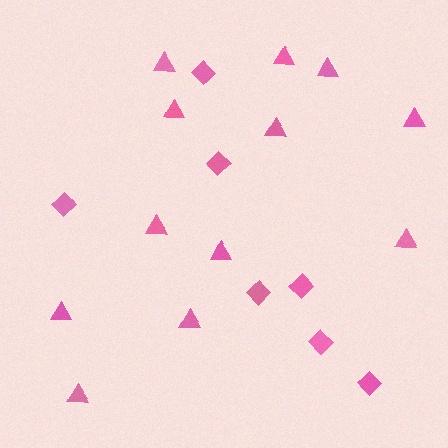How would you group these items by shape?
There are 2 groups: one group of triangles (12) and one group of diamonds (7).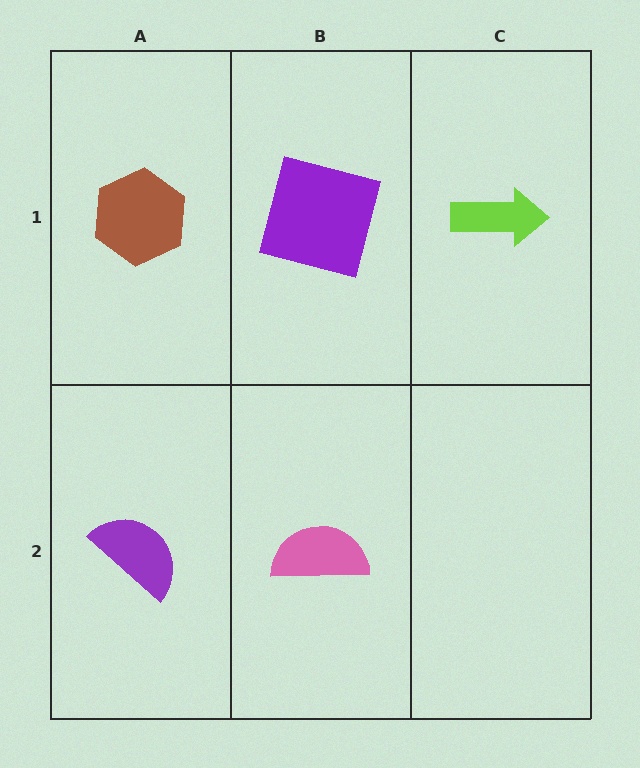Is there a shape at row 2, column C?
No, that cell is empty.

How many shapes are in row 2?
2 shapes.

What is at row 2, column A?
A purple semicircle.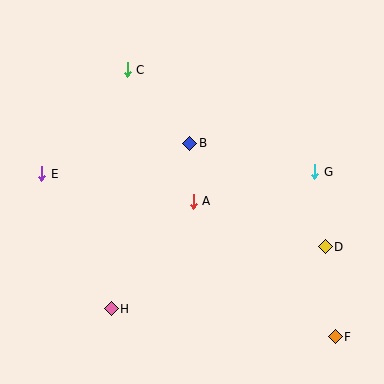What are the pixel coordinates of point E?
Point E is at (42, 174).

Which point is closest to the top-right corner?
Point G is closest to the top-right corner.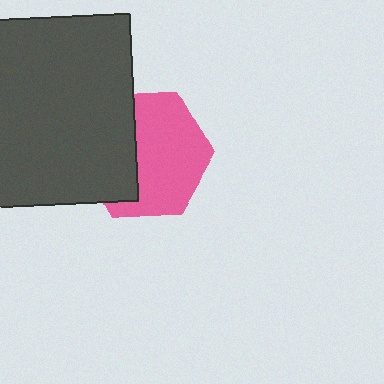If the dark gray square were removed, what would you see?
You would see the complete pink hexagon.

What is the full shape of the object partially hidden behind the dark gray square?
The partially hidden object is a pink hexagon.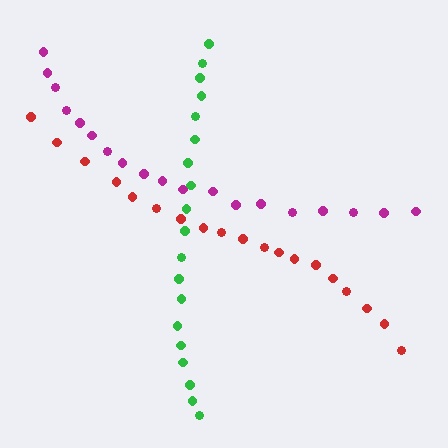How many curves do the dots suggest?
There are 3 distinct paths.